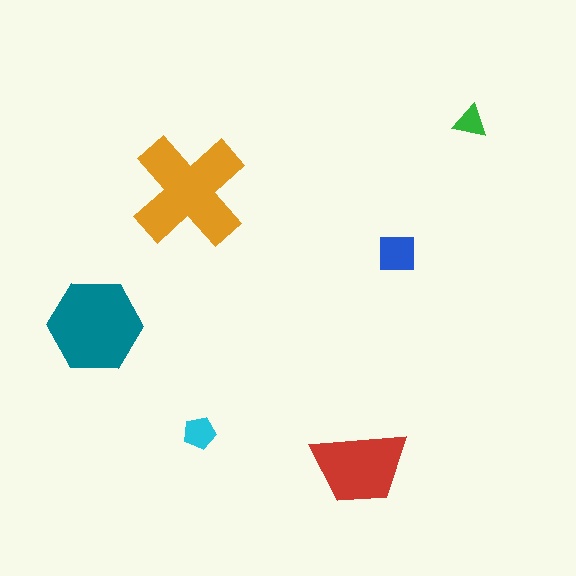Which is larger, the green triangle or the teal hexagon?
The teal hexagon.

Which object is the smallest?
The green triangle.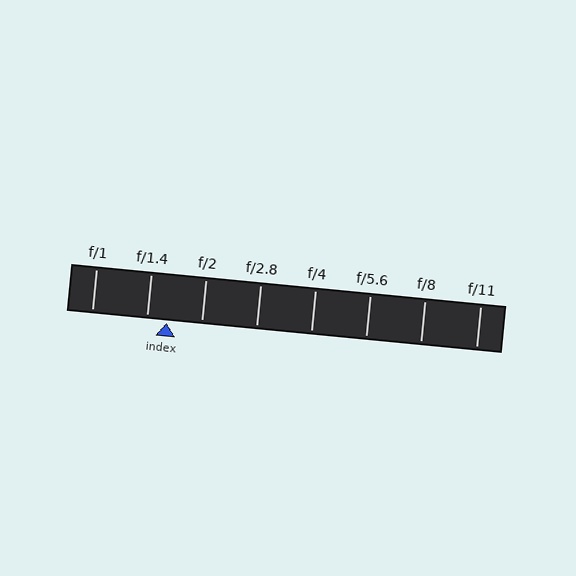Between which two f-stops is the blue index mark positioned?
The index mark is between f/1.4 and f/2.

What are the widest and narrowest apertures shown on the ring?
The widest aperture shown is f/1 and the narrowest is f/11.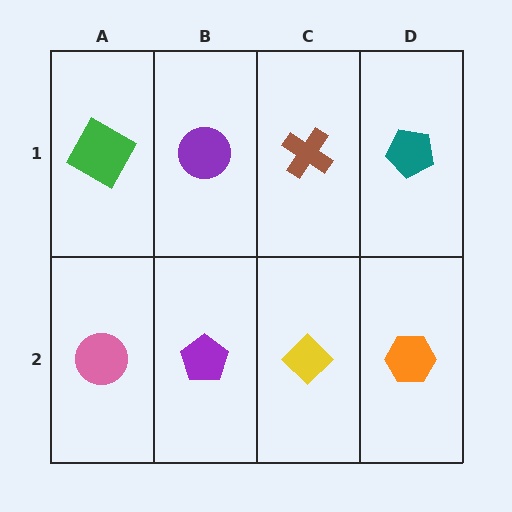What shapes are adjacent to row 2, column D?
A teal pentagon (row 1, column D), a yellow diamond (row 2, column C).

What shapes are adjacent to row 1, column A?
A pink circle (row 2, column A), a purple circle (row 1, column B).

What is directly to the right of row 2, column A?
A purple pentagon.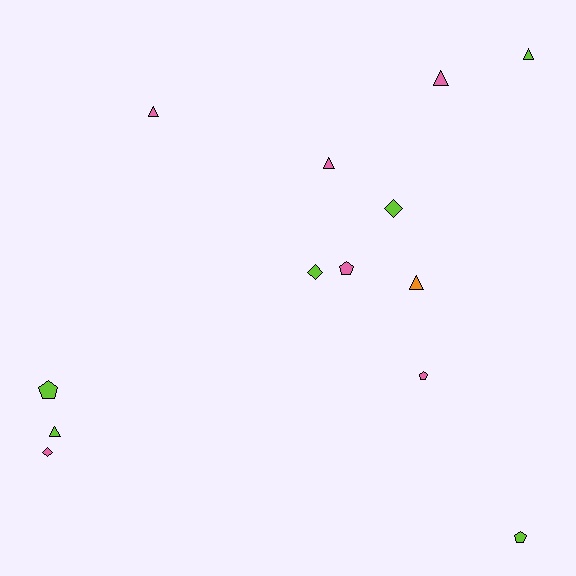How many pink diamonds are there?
There is 1 pink diamond.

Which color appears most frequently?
Pink, with 6 objects.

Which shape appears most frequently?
Triangle, with 6 objects.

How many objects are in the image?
There are 13 objects.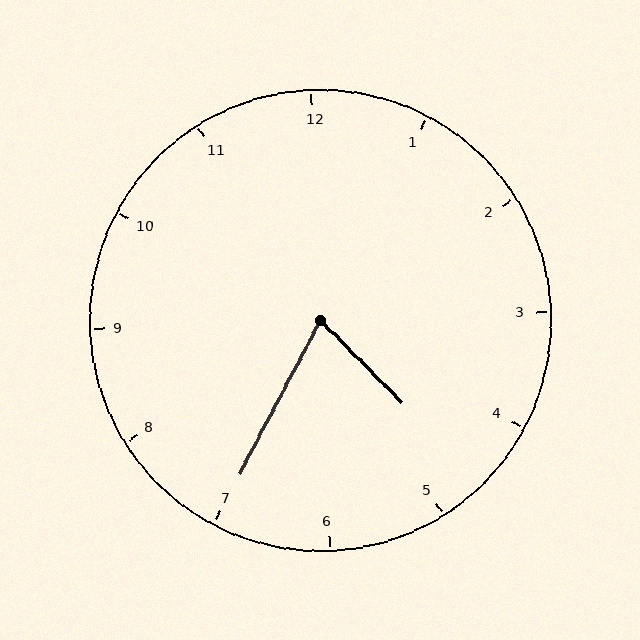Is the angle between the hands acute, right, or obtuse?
It is acute.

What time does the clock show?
4:35.